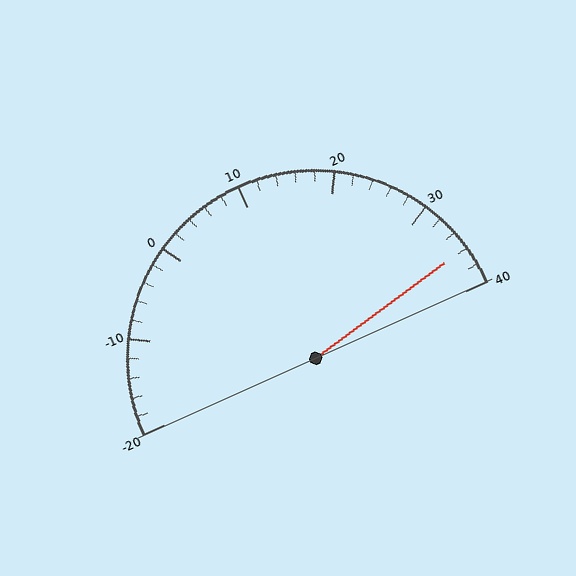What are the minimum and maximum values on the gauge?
The gauge ranges from -20 to 40.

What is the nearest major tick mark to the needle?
The nearest major tick mark is 40.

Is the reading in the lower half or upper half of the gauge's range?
The reading is in the upper half of the range (-20 to 40).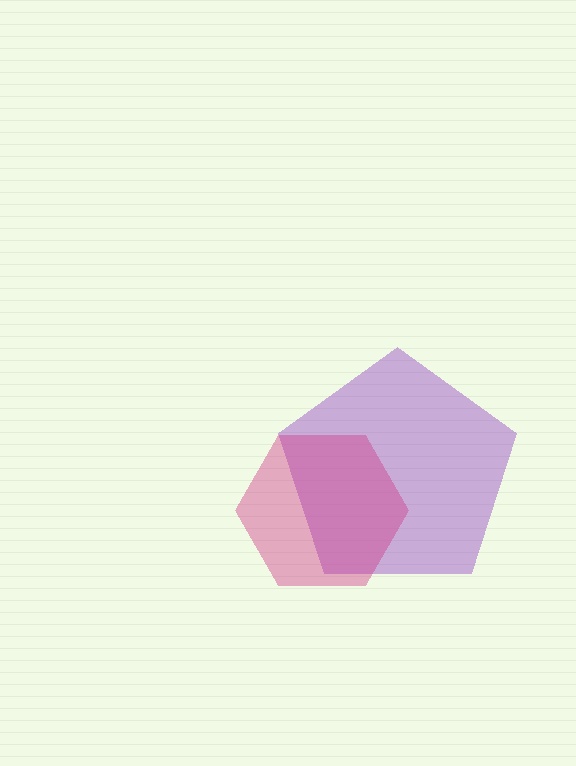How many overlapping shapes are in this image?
There are 2 overlapping shapes in the image.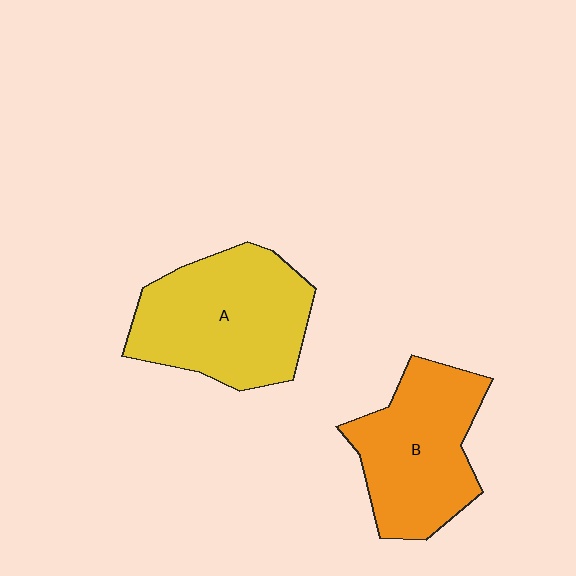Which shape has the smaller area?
Shape B (orange).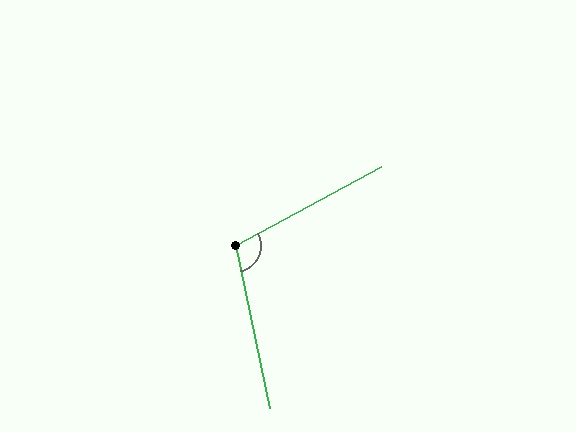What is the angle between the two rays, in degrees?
Approximately 107 degrees.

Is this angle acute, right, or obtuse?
It is obtuse.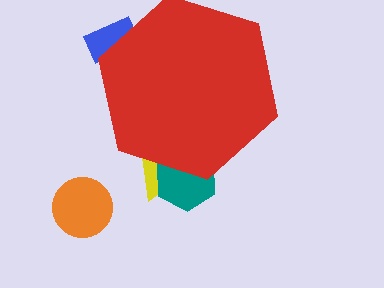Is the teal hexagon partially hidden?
Yes, the teal hexagon is partially hidden behind the red hexagon.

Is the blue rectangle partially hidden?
Yes, the blue rectangle is partially hidden behind the red hexagon.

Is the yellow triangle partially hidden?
Yes, the yellow triangle is partially hidden behind the red hexagon.